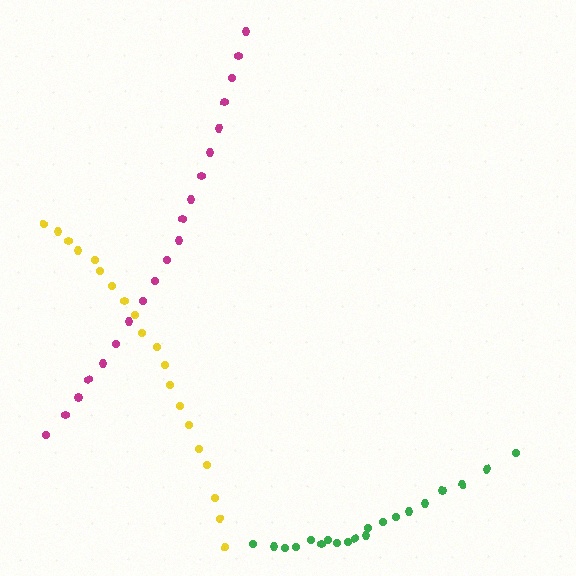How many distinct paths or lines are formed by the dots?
There are 3 distinct paths.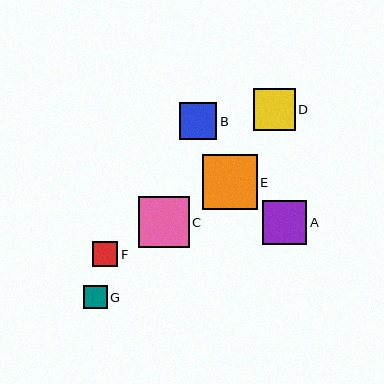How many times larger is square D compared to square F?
Square D is approximately 1.7 times the size of square F.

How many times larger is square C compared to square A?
Square C is approximately 1.1 times the size of square A.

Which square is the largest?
Square E is the largest with a size of approximately 55 pixels.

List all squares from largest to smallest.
From largest to smallest: E, C, A, D, B, F, G.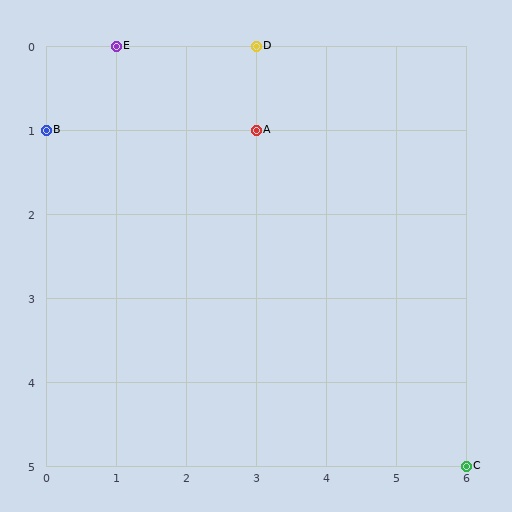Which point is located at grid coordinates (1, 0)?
Point E is at (1, 0).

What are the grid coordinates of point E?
Point E is at grid coordinates (1, 0).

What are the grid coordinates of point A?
Point A is at grid coordinates (3, 1).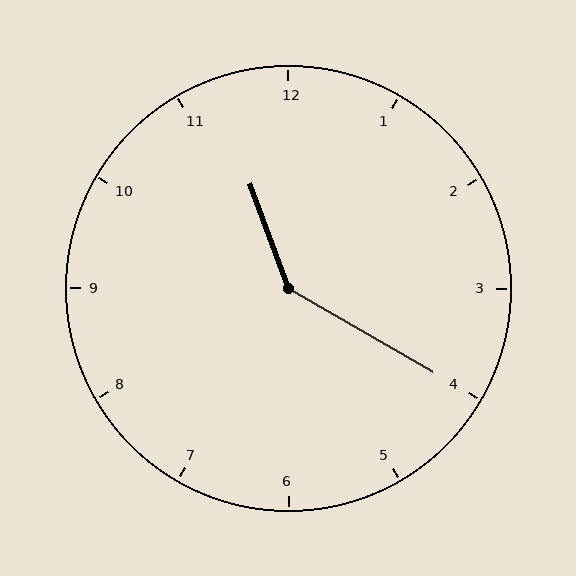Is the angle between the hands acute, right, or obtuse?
It is obtuse.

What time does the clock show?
11:20.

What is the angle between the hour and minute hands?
Approximately 140 degrees.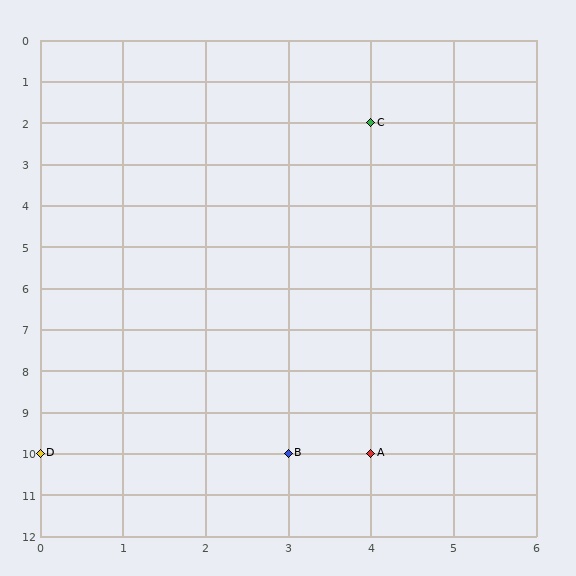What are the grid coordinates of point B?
Point B is at grid coordinates (3, 10).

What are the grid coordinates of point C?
Point C is at grid coordinates (4, 2).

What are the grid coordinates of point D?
Point D is at grid coordinates (0, 10).